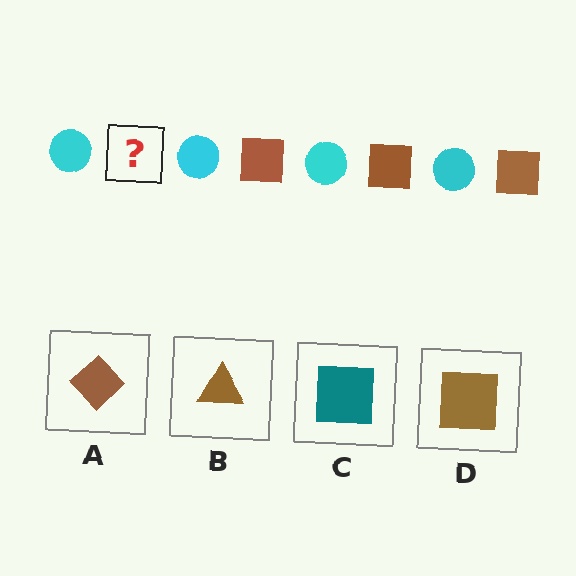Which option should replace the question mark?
Option D.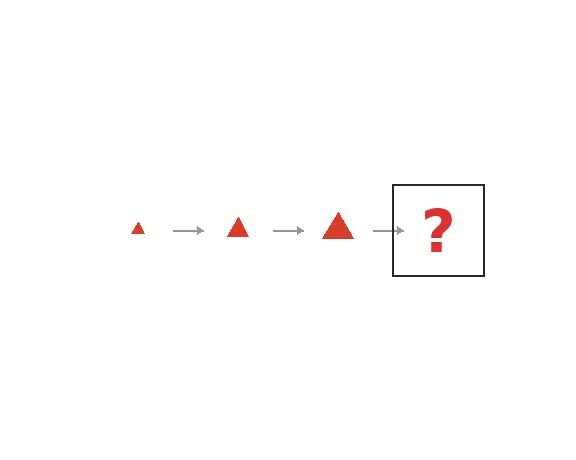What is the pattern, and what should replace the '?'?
The pattern is that the triangle gets progressively larger each step. The '?' should be a red triangle, larger than the previous one.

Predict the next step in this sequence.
The next step is a red triangle, larger than the previous one.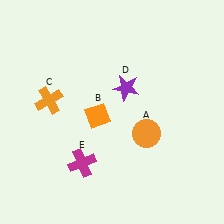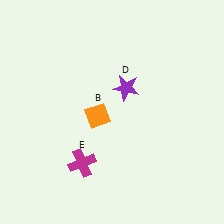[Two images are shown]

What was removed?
The orange cross (C), the orange circle (A) were removed in Image 2.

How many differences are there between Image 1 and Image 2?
There are 2 differences between the two images.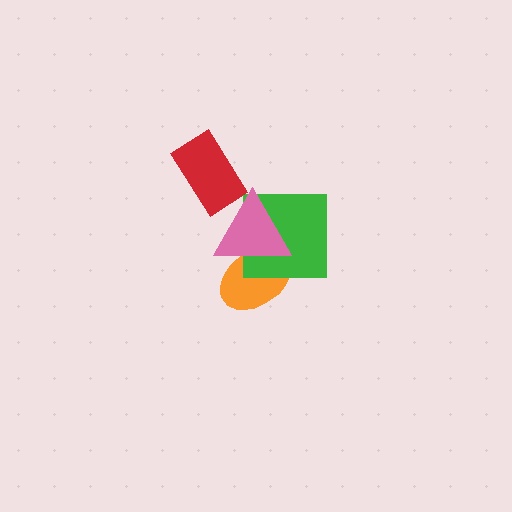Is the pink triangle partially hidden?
Yes, it is partially covered by another shape.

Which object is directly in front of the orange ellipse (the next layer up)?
The green square is directly in front of the orange ellipse.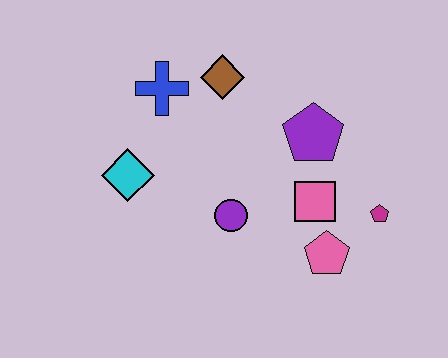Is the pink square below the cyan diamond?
Yes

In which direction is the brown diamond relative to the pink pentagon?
The brown diamond is above the pink pentagon.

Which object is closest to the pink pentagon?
The pink square is closest to the pink pentagon.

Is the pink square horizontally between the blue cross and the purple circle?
No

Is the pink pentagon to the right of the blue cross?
Yes